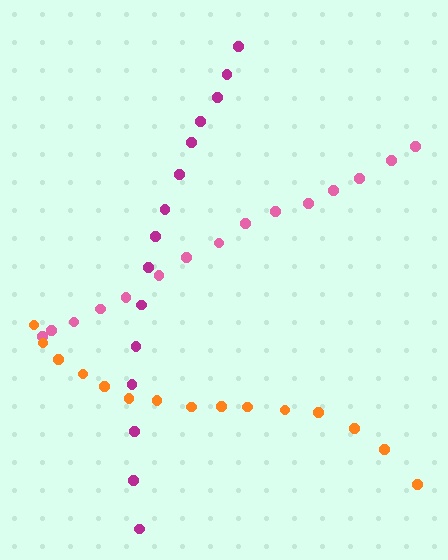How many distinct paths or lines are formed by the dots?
There are 3 distinct paths.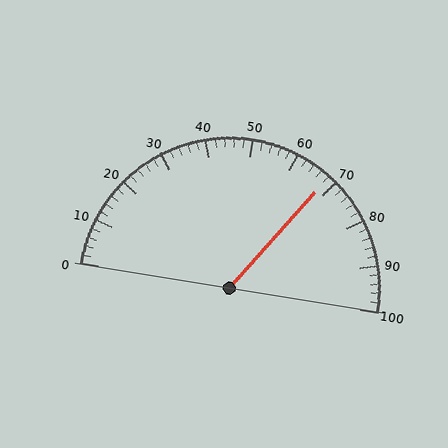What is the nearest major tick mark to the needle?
The nearest major tick mark is 70.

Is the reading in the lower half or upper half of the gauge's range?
The reading is in the upper half of the range (0 to 100).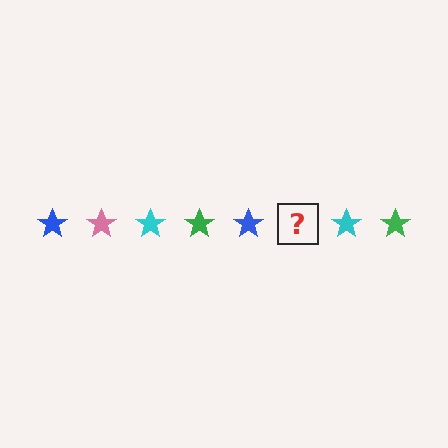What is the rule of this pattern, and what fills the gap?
The rule is that the pattern cycles through blue, pink, cyan, green stars. The gap should be filled with a pink star.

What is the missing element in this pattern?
The missing element is a pink star.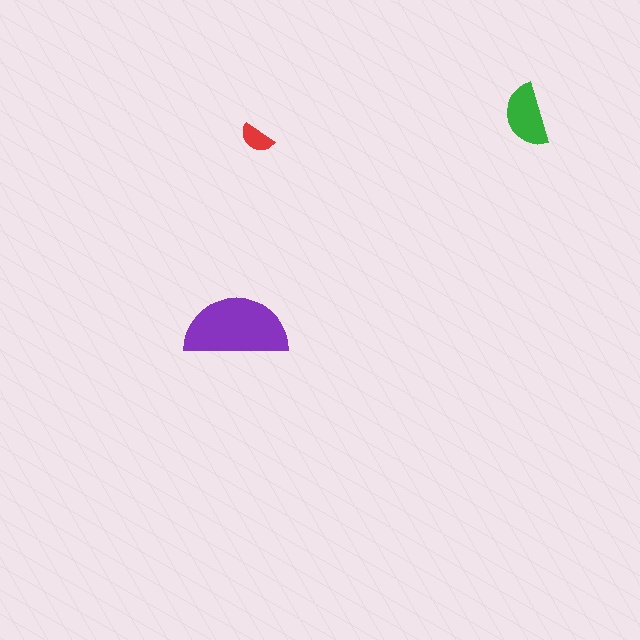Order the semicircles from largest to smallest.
the purple one, the green one, the red one.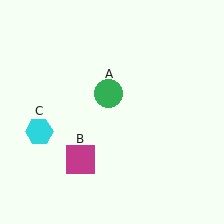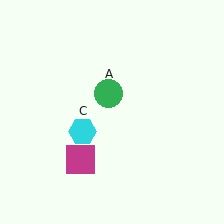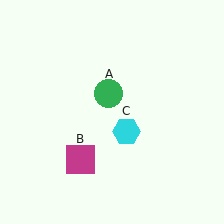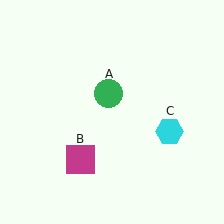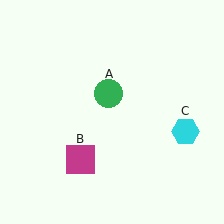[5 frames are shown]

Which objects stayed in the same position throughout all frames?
Green circle (object A) and magenta square (object B) remained stationary.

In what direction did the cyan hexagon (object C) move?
The cyan hexagon (object C) moved right.